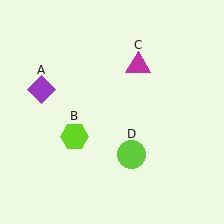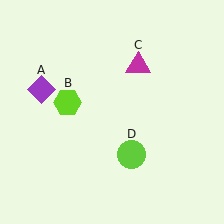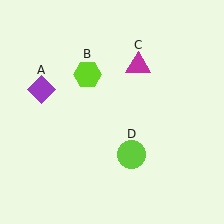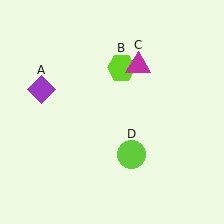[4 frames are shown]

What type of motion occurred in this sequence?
The lime hexagon (object B) rotated clockwise around the center of the scene.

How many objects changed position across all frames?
1 object changed position: lime hexagon (object B).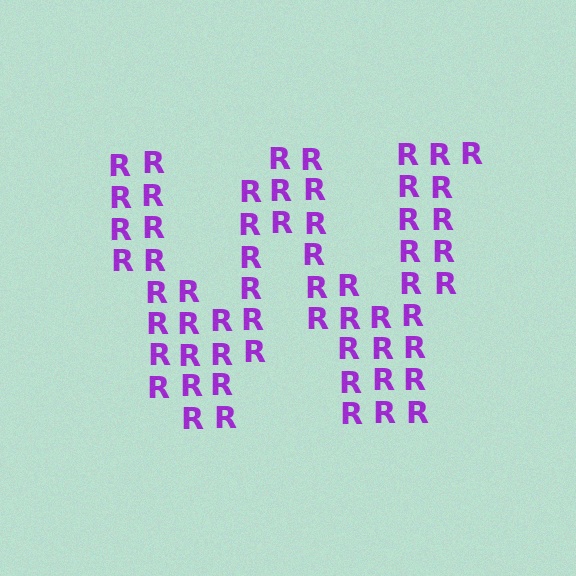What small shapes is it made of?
It is made of small letter R's.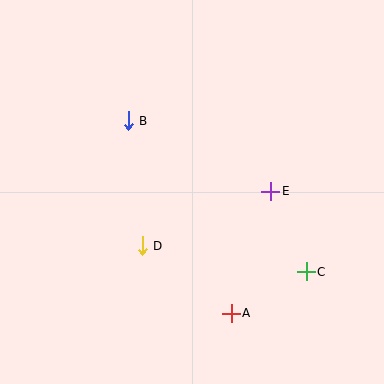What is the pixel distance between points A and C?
The distance between A and C is 86 pixels.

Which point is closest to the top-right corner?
Point E is closest to the top-right corner.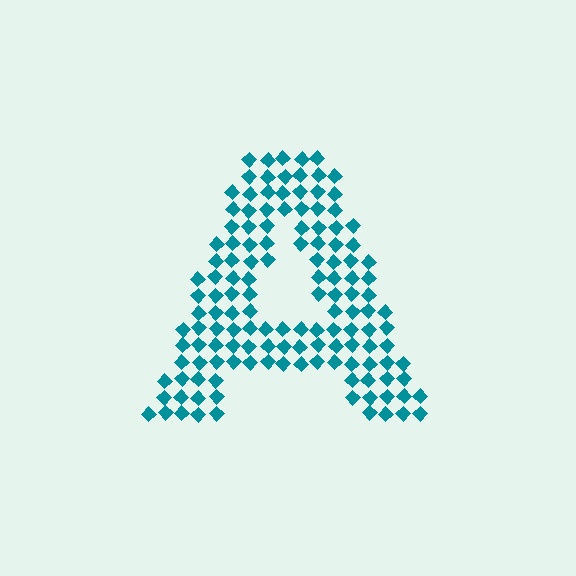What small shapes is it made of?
It is made of small diamonds.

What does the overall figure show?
The overall figure shows the letter A.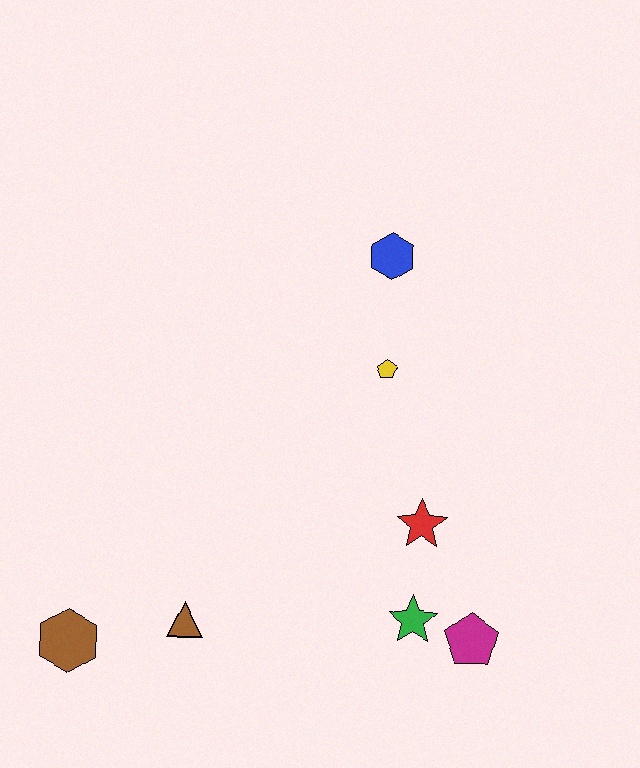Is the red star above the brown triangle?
Yes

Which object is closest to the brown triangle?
The brown hexagon is closest to the brown triangle.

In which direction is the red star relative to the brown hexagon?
The red star is to the right of the brown hexagon.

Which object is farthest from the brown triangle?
The blue hexagon is farthest from the brown triangle.